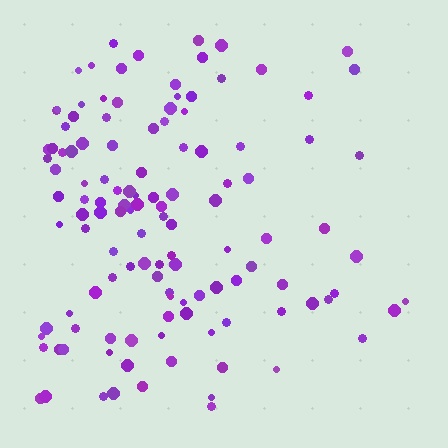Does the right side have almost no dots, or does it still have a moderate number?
Still a moderate number, just noticeably fewer than the left.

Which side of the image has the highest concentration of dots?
The left.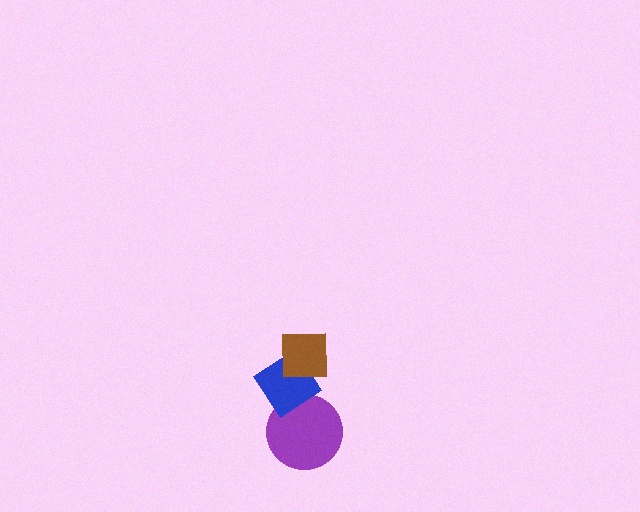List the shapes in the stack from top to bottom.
From top to bottom: the brown square, the blue diamond, the purple circle.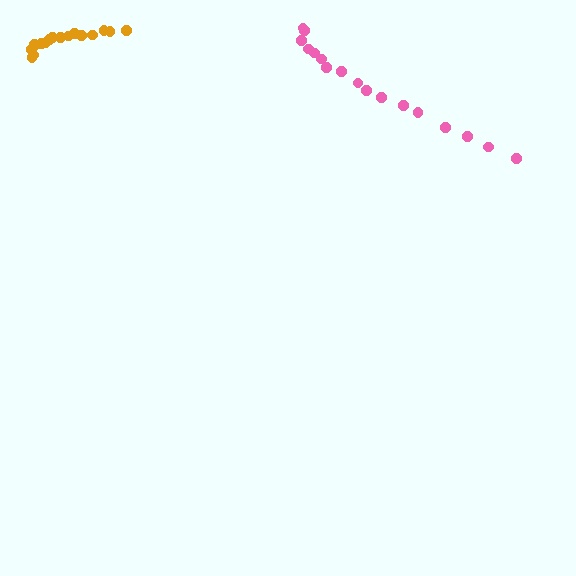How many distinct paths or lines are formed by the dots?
There are 2 distinct paths.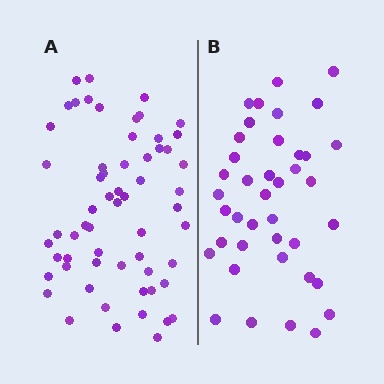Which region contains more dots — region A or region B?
Region A (the left region) has more dots.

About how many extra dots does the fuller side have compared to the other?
Region A has approximately 20 more dots than region B.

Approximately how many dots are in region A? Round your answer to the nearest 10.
About 60 dots.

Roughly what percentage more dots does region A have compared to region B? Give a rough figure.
About 50% more.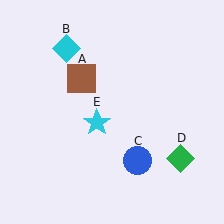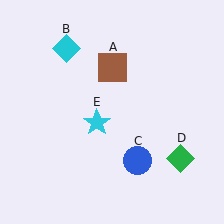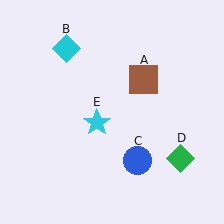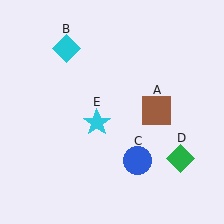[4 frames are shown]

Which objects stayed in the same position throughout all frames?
Cyan diamond (object B) and blue circle (object C) and green diamond (object D) and cyan star (object E) remained stationary.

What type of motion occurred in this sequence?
The brown square (object A) rotated clockwise around the center of the scene.